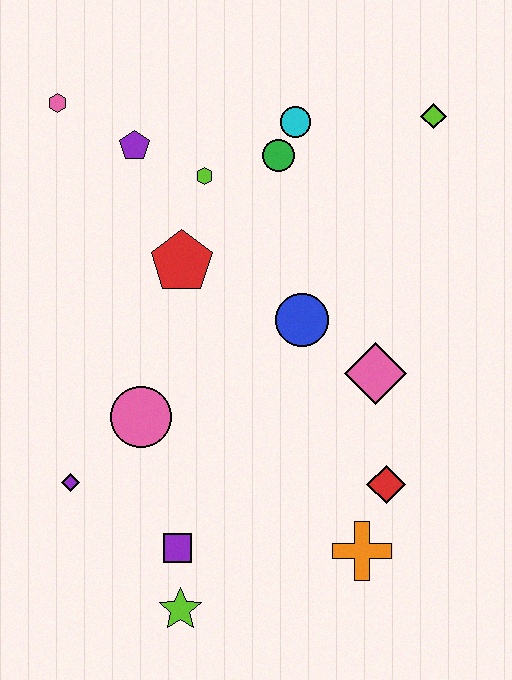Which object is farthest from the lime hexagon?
The lime star is farthest from the lime hexagon.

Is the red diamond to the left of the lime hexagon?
No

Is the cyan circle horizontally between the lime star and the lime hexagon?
No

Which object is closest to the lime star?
The purple square is closest to the lime star.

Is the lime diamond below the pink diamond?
No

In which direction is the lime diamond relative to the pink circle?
The lime diamond is above the pink circle.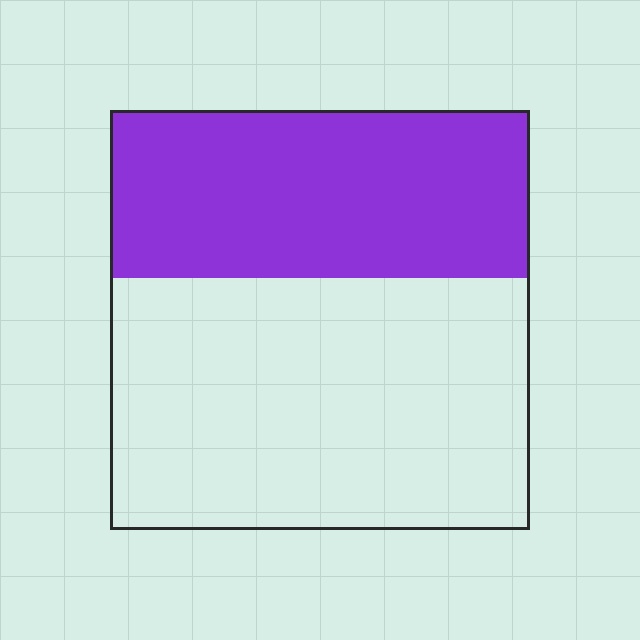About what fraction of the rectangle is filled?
About two fifths (2/5).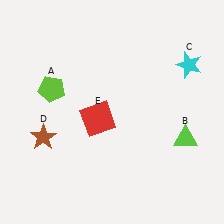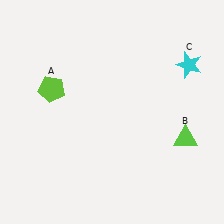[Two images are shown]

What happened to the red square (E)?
The red square (E) was removed in Image 2. It was in the bottom-left area of Image 1.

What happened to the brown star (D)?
The brown star (D) was removed in Image 2. It was in the bottom-left area of Image 1.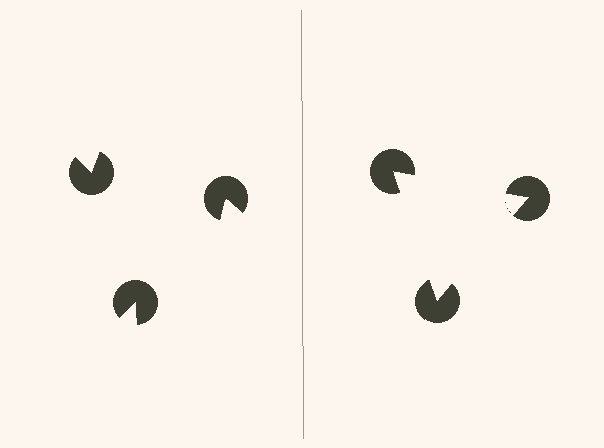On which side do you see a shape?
An illusory triangle appears on the right side. On the left side the wedge cuts are rotated, so no coherent shape forms.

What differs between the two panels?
The pac-man discs are positioned identically on both sides; only the wedge orientations differ. On the right they align to a triangle; on the left they are misaligned.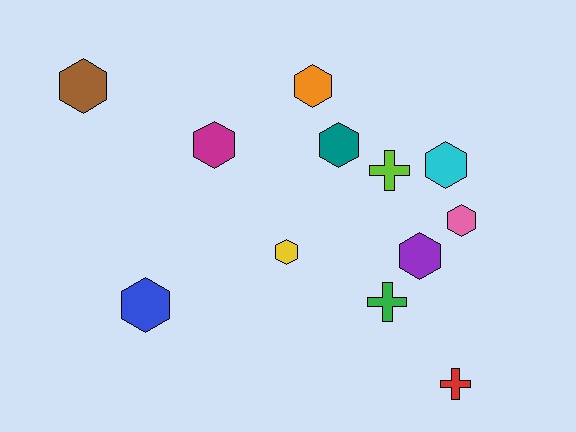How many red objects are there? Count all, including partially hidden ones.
There is 1 red object.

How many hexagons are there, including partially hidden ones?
There are 9 hexagons.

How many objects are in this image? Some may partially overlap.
There are 12 objects.